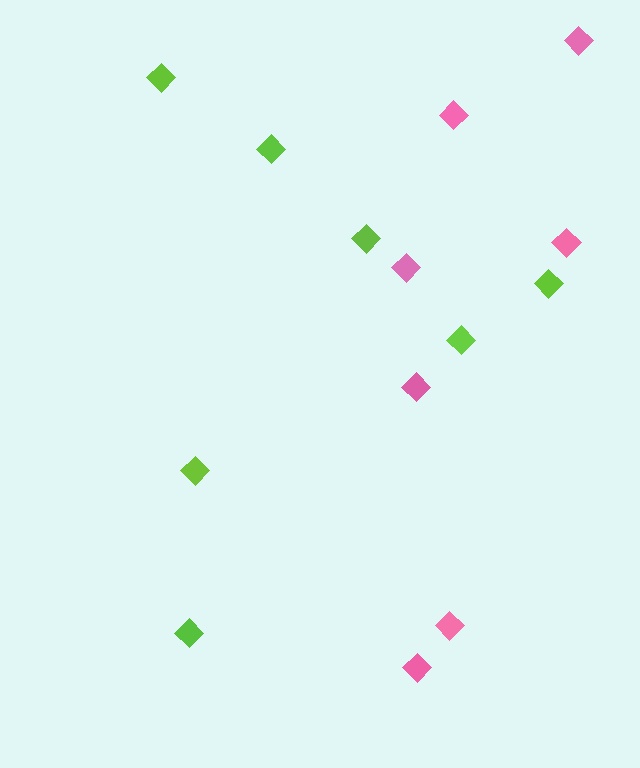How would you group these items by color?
There are 2 groups: one group of pink diamonds (7) and one group of lime diamonds (7).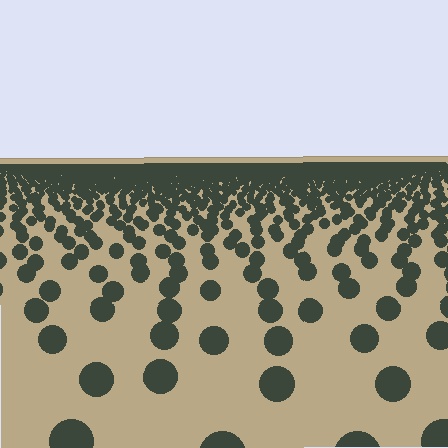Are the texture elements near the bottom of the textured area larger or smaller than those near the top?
Larger. Near the bottom, elements are closer to the viewer and appear at a bigger on-screen size.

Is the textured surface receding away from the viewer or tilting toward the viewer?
The surface is receding away from the viewer. Texture elements get smaller and denser toward the top.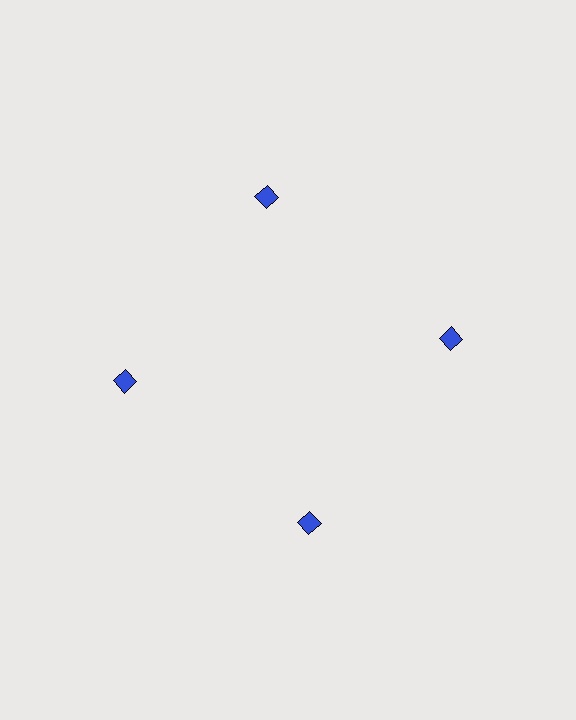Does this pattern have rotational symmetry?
Yes, this pattern has 4-fold rotational symmetry. It looks the same after rotating 90 degrees around the center.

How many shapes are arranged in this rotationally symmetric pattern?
There are 4 shapes, arranged in 4 groups of 1.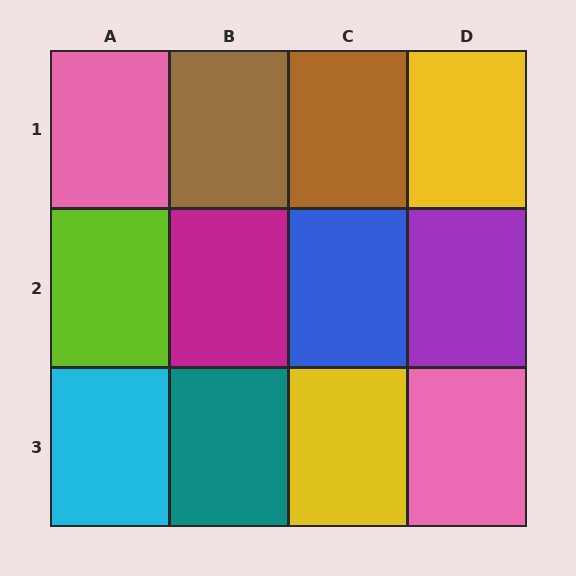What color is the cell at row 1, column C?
Brown.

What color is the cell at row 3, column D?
Pink.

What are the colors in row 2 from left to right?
Lime, magenta, blue, purple.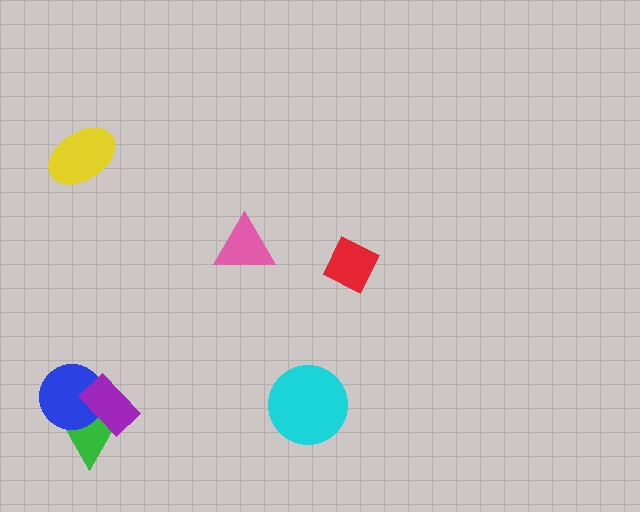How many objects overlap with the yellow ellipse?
0 objects overlap with the yellow ellipse.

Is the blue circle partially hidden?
Yes, it is partially covered by another shape.